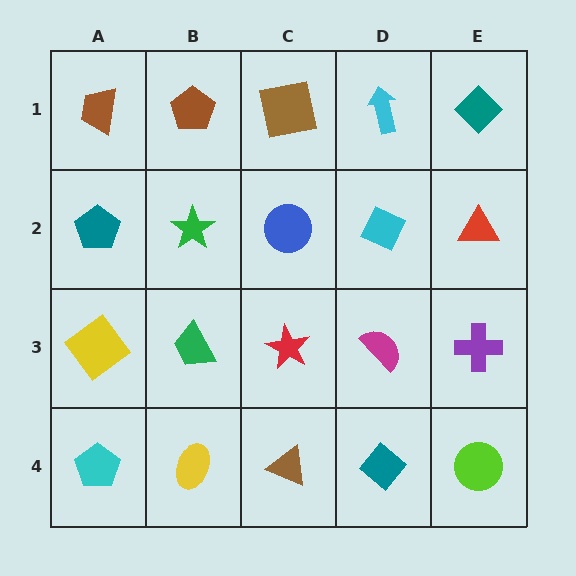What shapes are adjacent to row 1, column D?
A cyan diamond (row 2, column D), a brown square (row 1, column C), a teal diamond (row 1, column E).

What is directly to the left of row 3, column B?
A yellow diamond.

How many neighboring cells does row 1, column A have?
2.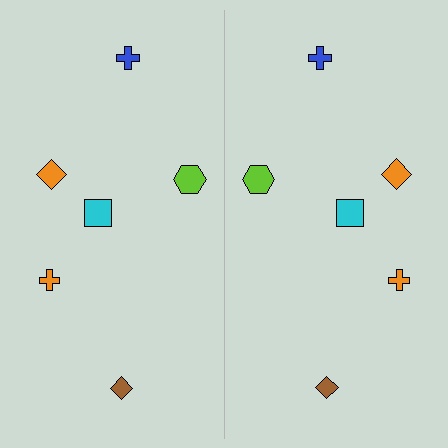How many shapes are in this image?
There are 12 shapes in this image.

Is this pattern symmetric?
Yes, this pattern has bilateral (reflection) symmetry.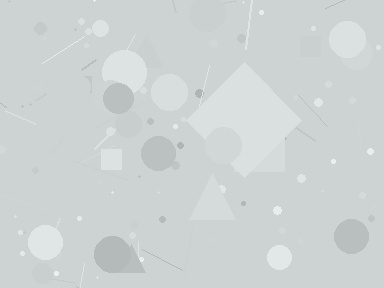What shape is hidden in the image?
A diamond is hidden in the image.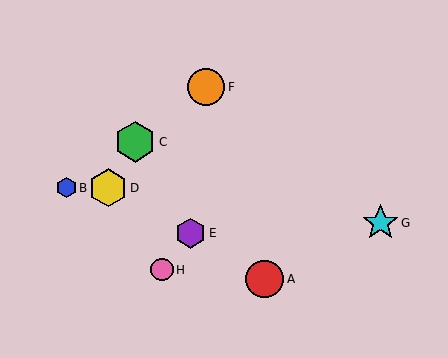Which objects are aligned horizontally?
Objects B, D are aligned horizontally.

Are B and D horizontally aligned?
Yes, both are at y≈188.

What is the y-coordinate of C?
Object C is at y≈142.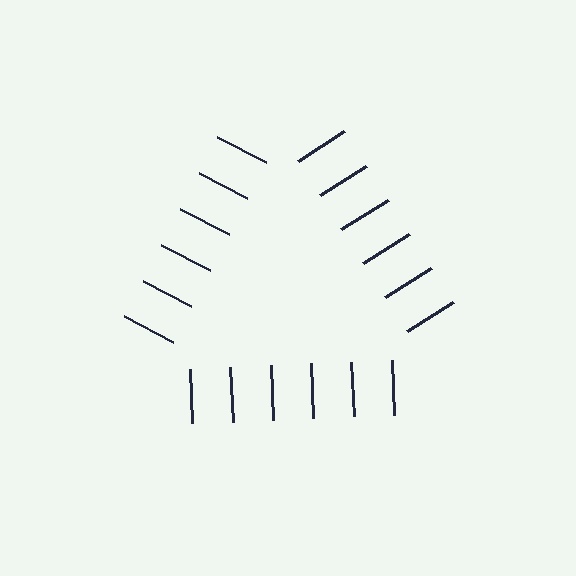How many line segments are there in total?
18 — 6 along each of the 3 edges.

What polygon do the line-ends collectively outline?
An illusory triangle — the line segments terminate on its edges but no continuous stroke is drawn.